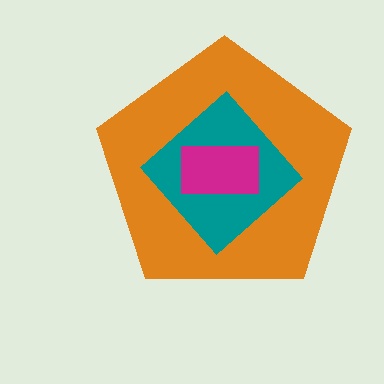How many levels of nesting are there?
3.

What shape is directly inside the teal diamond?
The magenta rectangle.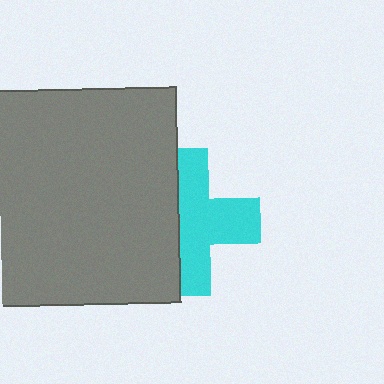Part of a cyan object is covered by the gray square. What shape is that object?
It is a cross.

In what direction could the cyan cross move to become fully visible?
The cyan cross could move right. That would shift it out from behind the gray square entirely.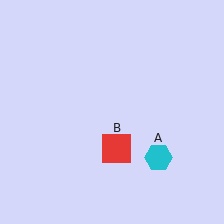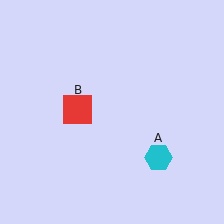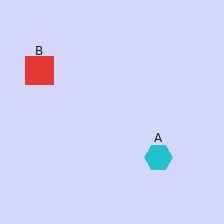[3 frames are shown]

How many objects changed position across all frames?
1 object changed position: red square (object B).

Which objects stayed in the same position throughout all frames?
Cyan hexagon (object A) remained stationary.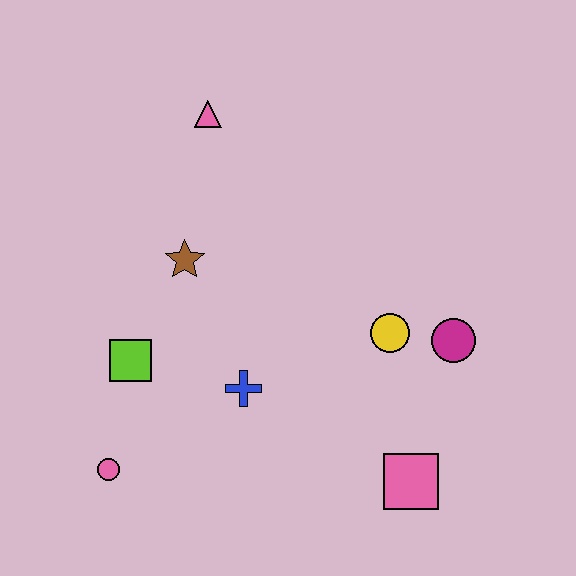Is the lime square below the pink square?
No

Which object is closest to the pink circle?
The lime square is closest to the pink circle.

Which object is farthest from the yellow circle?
The pink circle is farthest from the yellow circle.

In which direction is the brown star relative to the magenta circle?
The brown star is to the left of the magenta circle.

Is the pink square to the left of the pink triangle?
No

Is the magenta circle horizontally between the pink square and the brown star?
No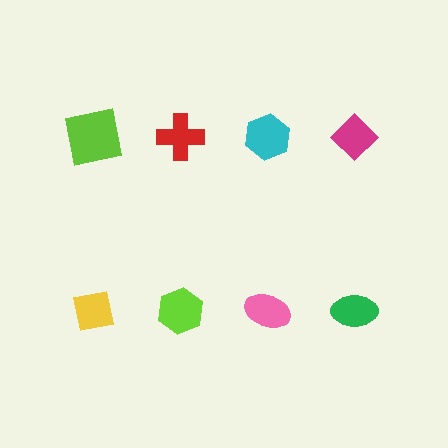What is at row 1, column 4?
A magenta diamond.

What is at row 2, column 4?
A green ellipse.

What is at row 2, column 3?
A pink ellipse.